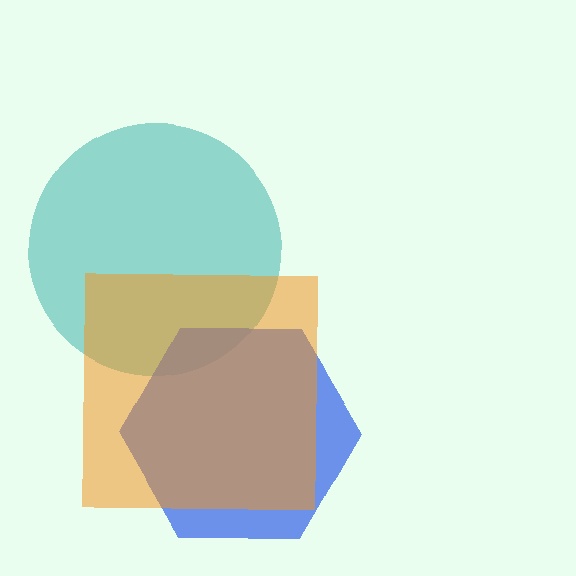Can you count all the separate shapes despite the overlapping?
Yes, there are 3 separate shapes.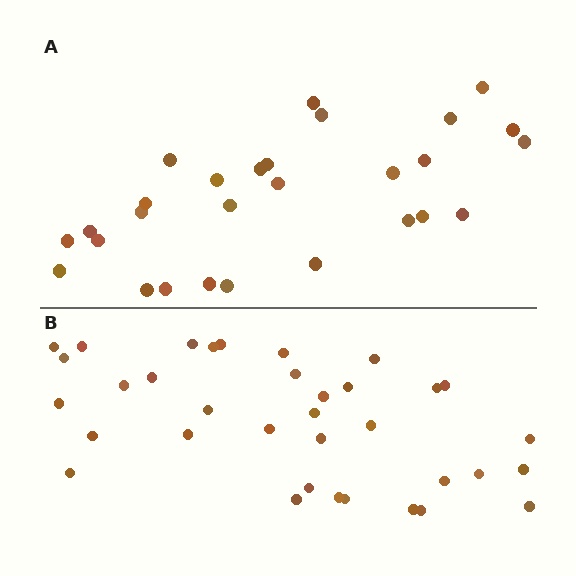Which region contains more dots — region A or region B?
Region B (the bottom region) has more dots.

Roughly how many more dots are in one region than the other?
Region B has roughly 8 or so more dots than region A.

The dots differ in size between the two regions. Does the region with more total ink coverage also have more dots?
No. Region A has more total ink coverage because its dots are larger, but region B actually contains more individual dots. Total area can be misleading — the number of items is what matters here.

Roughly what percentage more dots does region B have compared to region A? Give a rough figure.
About 25% more.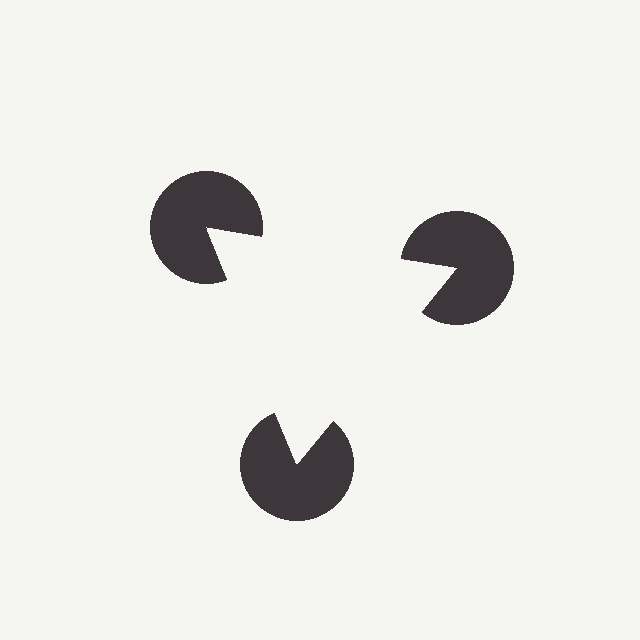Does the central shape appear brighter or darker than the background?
It typically appears slightly brighter than the background, even though no actual brightness change is drawn.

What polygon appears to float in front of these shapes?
An illusory triangle — its edges are inferred from the aligned wedge cuts in the pac-man discs, not physically drawn.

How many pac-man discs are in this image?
There are 3 — one at each vertex of the illusory triangle.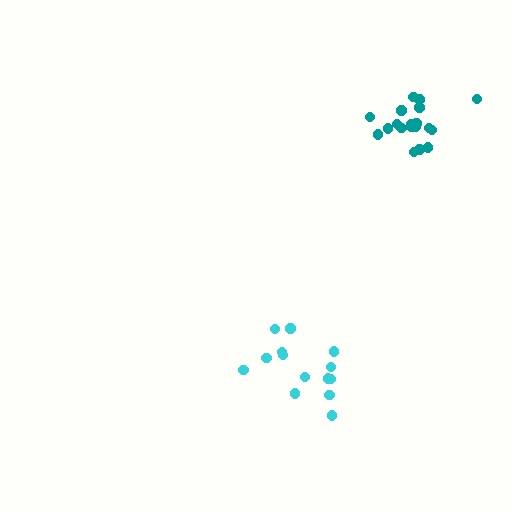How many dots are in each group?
Group 1: 19 dots, Group 2: 14 dots (33 total).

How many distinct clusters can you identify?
There are 2 distinct clusters.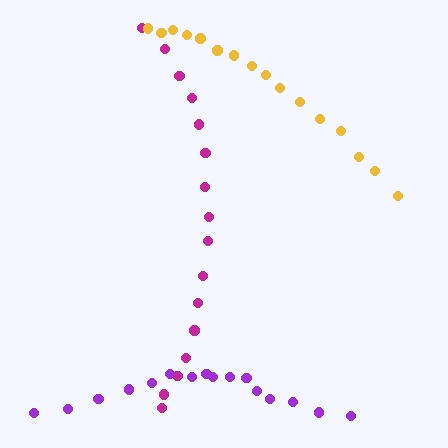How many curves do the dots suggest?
There are 3 distinct paths.